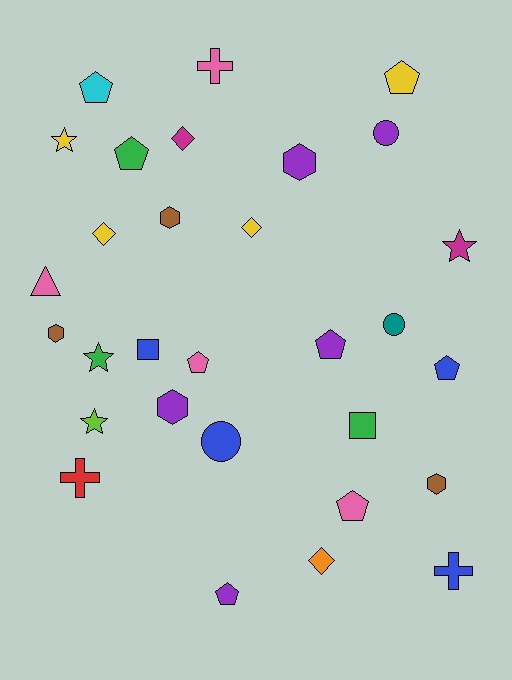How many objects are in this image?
There are 30 objects.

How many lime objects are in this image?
There is 1 lime object.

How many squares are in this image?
There are 2 squares.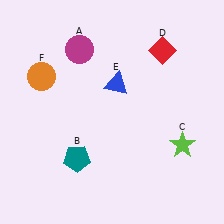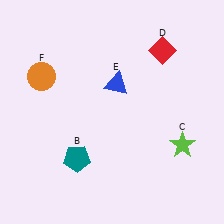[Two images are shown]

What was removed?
The magenta circle (A) was removed in Image 2.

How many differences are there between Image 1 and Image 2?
There is 1 difference between the two images.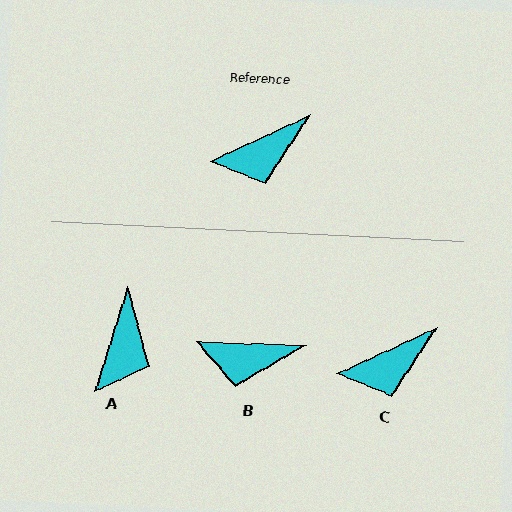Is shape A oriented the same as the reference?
No, it is off by about 48 degrees.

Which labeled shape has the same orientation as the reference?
C.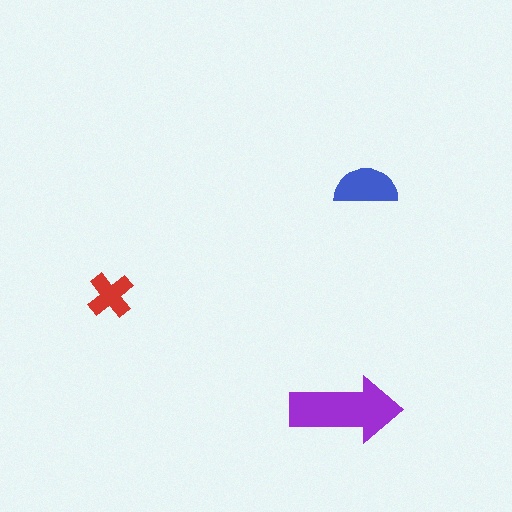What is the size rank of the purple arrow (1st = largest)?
1st.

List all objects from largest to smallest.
The purple arrow, the blue semicircle, the red cross.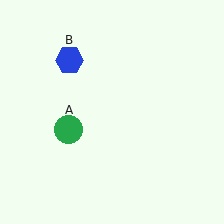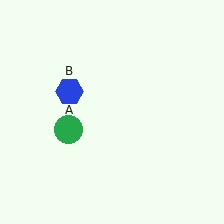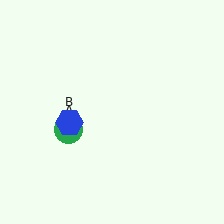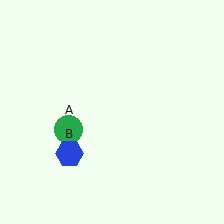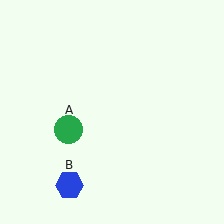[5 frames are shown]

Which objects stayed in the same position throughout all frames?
Green circle (object A) remained stationary.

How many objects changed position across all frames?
1 object changed position: blue hexagon (object B).